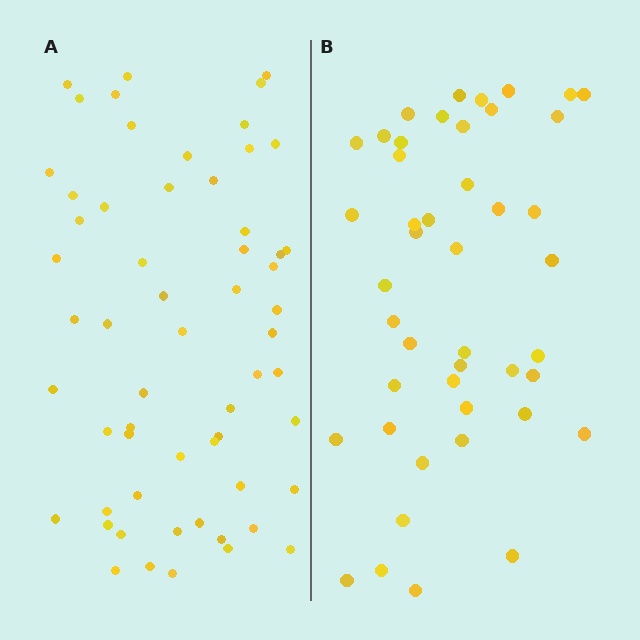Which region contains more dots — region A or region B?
Region A (the left region) has more dots.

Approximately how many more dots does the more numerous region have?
Region A has approximately 15 more dots than region B.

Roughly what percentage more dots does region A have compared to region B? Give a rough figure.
About 30% more.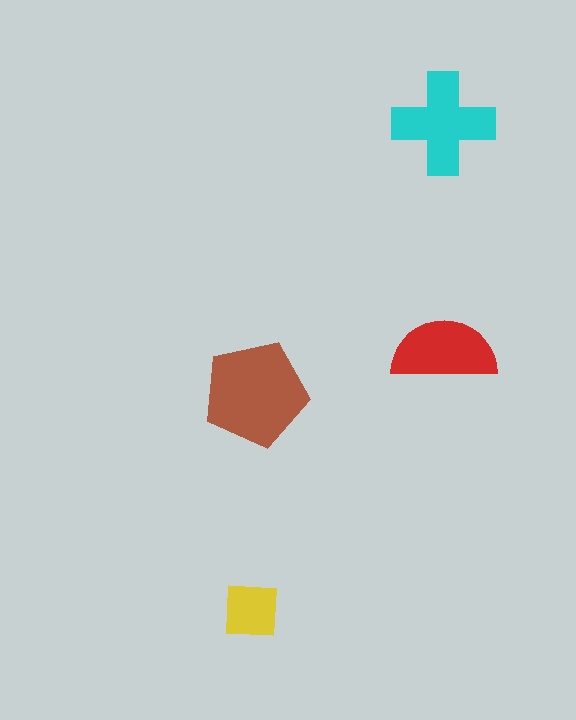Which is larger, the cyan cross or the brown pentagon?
The brown pentagon.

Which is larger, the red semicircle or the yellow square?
The red semicircle.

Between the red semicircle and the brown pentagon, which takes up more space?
The brown pentagon.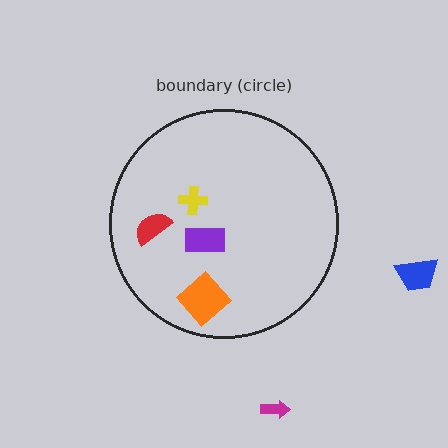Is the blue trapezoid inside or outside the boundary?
Outside.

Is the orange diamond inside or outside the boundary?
Inside.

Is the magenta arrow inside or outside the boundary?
Outside.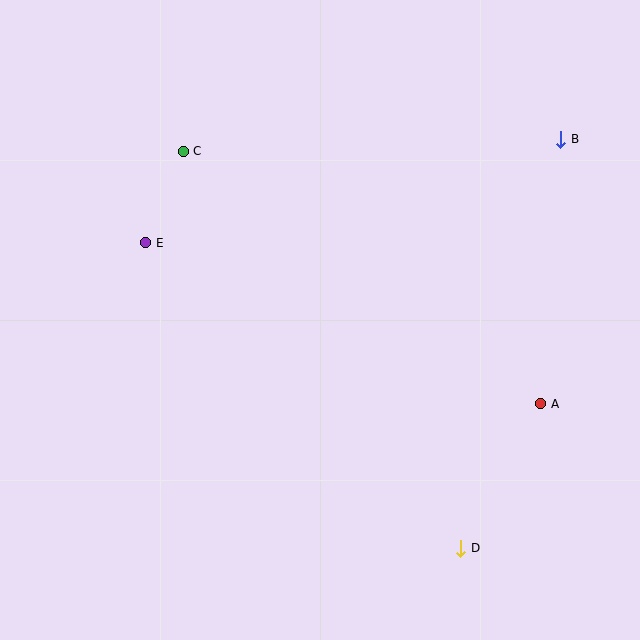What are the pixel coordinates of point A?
Point A is at (541, 404).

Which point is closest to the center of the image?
Point E at (146, 243) is closest to the center.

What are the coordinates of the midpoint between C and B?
The midpoint between C and B is at (372, 145).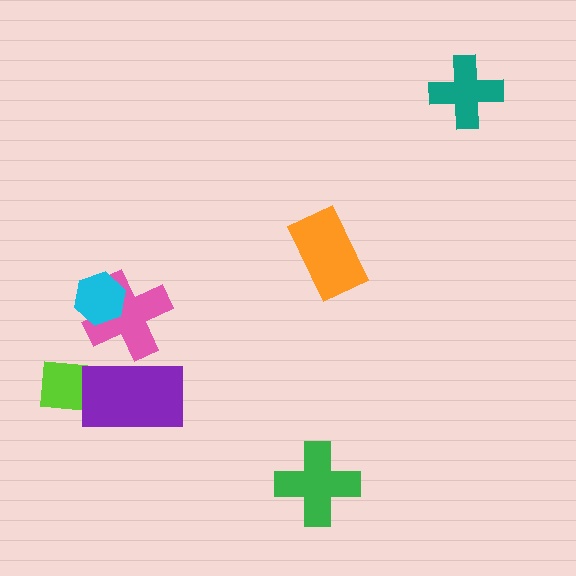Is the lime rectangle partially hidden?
Yes, it is partially covered by another shape.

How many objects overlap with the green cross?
0 objects overlap with the green cross.